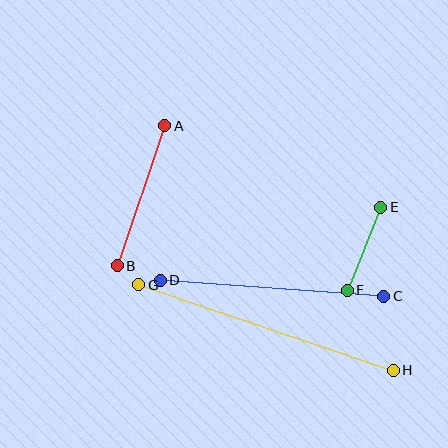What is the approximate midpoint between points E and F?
The midpoint is at approximately (364, 249) pixels.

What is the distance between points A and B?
The distance is approximately 148 pixels.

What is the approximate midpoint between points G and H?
The midpoint is at approximately (266, 327) pixels.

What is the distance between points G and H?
The distance is approximately 268 pixels.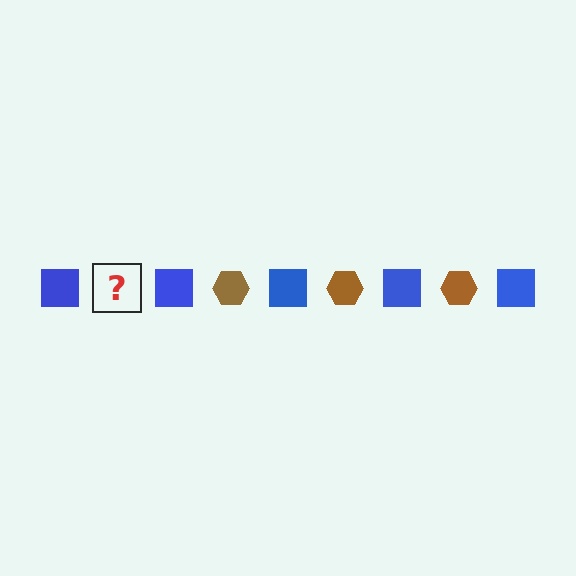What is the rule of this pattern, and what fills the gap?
The rule is that the pattern alternates between blue square and brown hexagon. The gap should be filled with a brown hexagon.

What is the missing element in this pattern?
The missing element is a brown hexagon.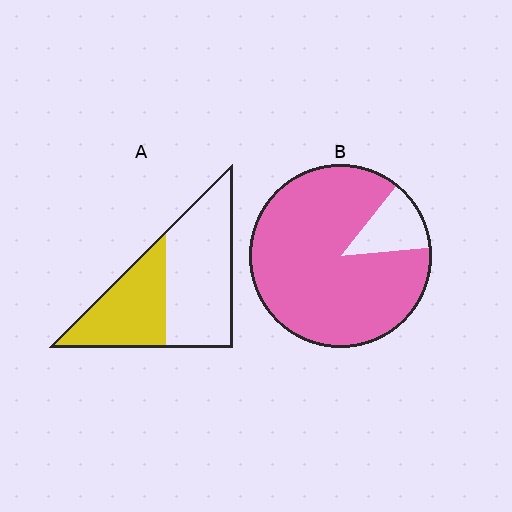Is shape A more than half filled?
No.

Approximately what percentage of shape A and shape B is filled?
A is approximately 40% and B is approximately 85%.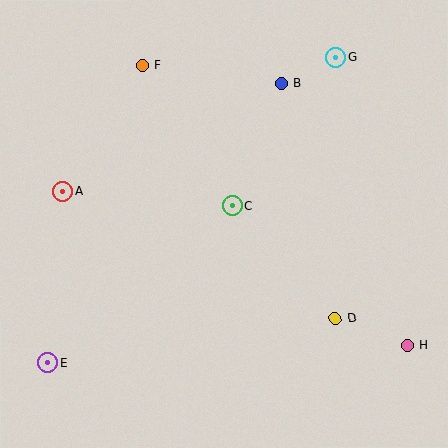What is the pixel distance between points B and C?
The distance between B and C is 133 pixels.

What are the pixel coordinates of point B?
Point B is at (282, 83).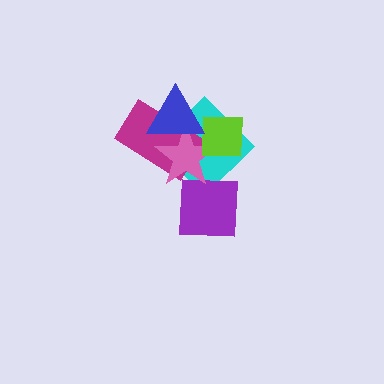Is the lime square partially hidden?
Yes, it is partially covered by another shape.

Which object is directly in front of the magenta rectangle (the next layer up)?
The pink star is directly in front of the magenta rectangle.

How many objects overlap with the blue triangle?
4 objects overlap with the blue triangle.